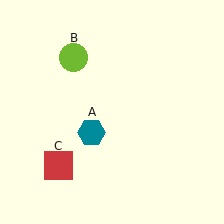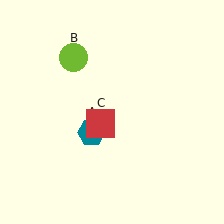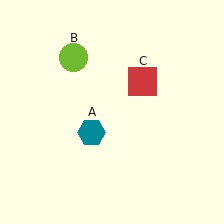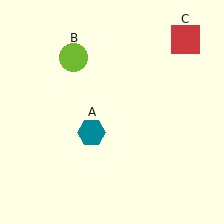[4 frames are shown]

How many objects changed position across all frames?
1 object changed position: red square (object C).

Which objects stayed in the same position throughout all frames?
Teal hexagon (object A) and lime circle (object B) remained stationary.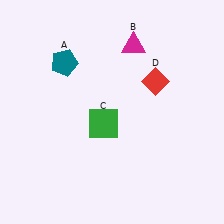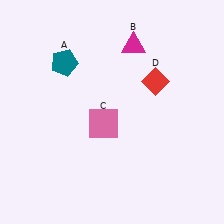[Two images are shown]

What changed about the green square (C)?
In Image 1, C is green. In Image 2, it changed to pink.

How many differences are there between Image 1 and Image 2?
There is 1 difference between the two images.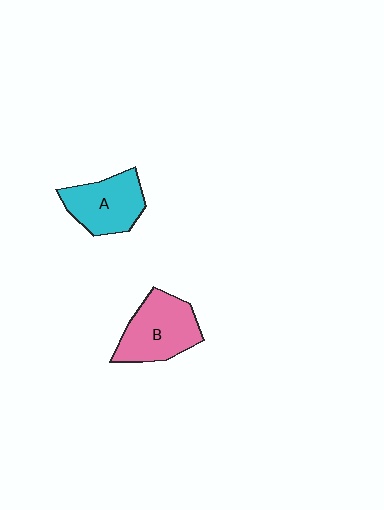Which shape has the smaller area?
Shape A (cyan).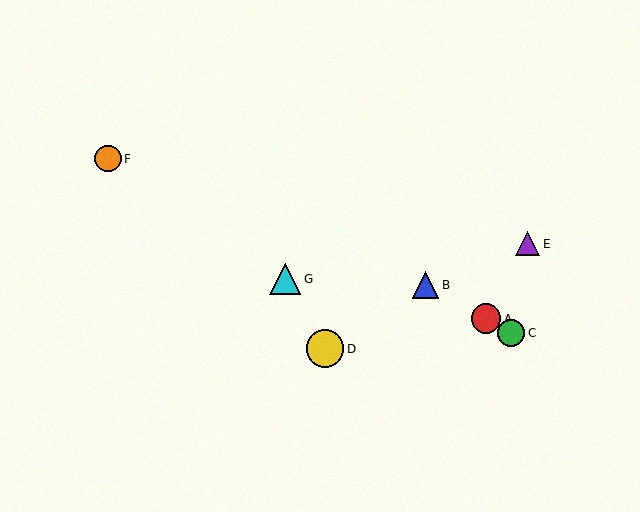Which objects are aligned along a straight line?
Objects A, B, C are aligned along a straight line.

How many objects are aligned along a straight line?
3 objects (A, B, C) are aligned along a straight line.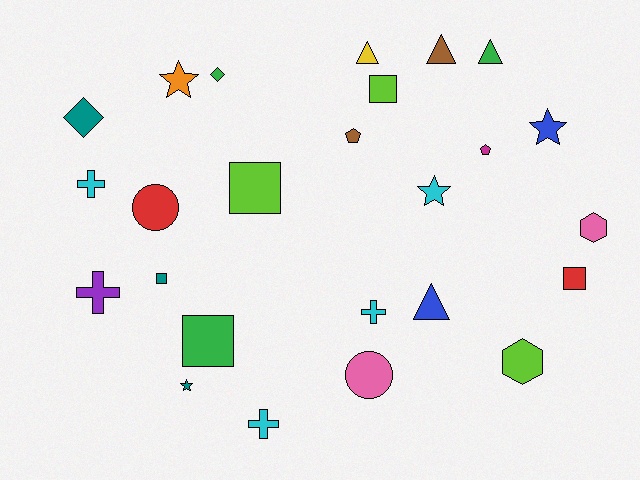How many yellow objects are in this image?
There is 1 yellow object.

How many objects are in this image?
There are 25 objects.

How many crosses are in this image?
There are 4 crosses.